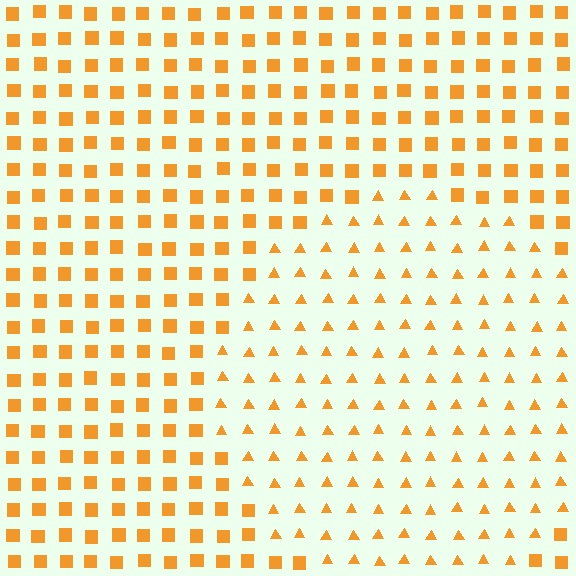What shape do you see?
I see a circle.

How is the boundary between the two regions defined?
The boundary is defined by a change in element shape: triangles inside vs. squares outside. All elements share the same color and spacing.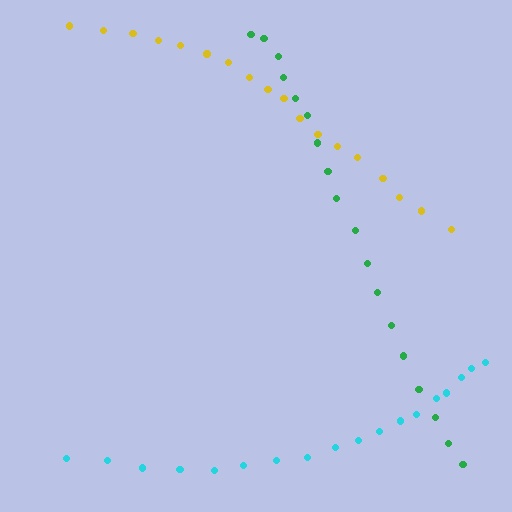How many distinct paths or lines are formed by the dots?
There are 3 distinct paths.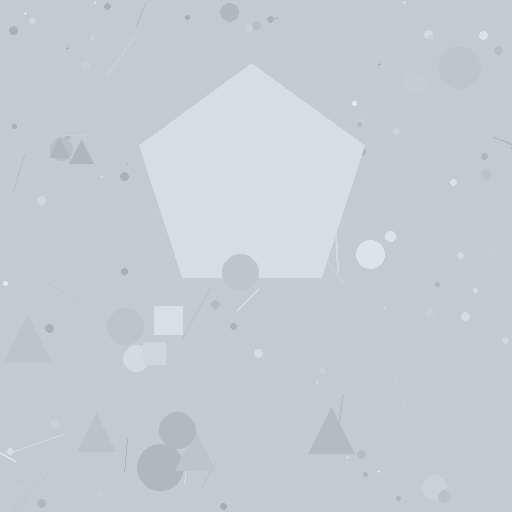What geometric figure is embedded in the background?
A pentagon is embedded in the background.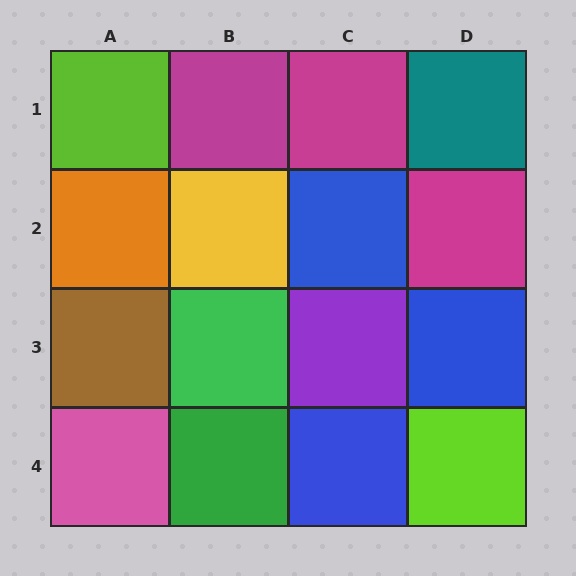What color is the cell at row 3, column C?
Purple.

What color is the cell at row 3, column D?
Blue.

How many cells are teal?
1 cell is teal.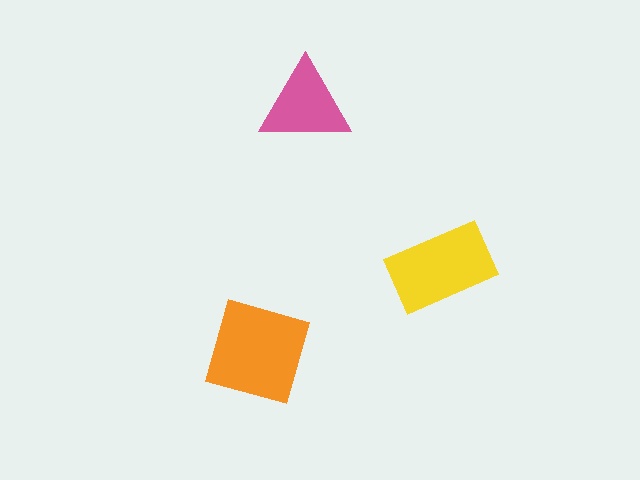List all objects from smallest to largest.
The pink triangle, the yellow rectangle, the orange diamond.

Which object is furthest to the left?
The orange diamond is leftmost.